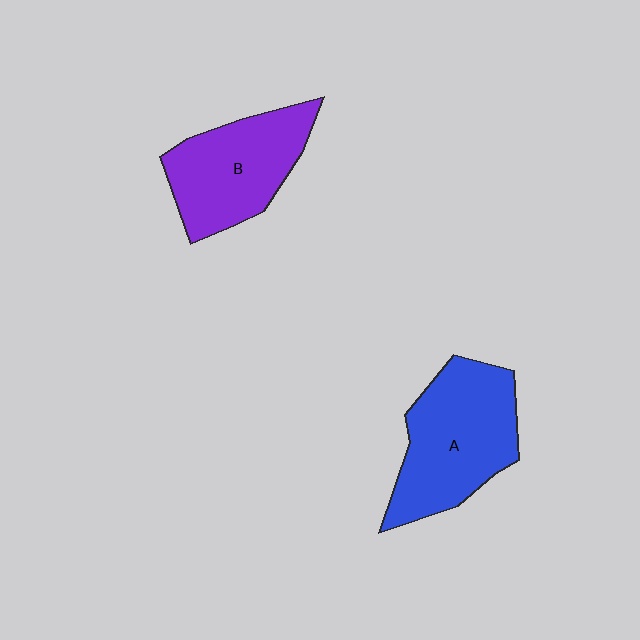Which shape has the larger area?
Shape A (blue).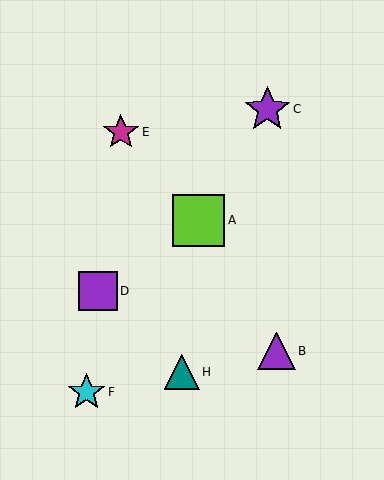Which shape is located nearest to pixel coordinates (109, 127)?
The magenta star (labeled E) at (121, 132) is nearest to that location.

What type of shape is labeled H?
Shape H is a teal triangle.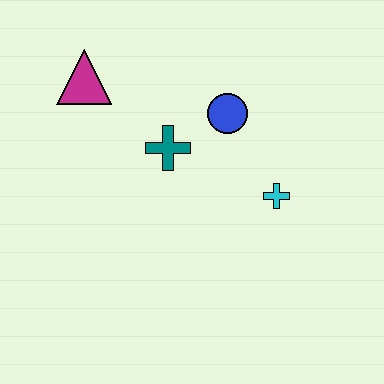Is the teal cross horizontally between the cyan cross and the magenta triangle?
Yes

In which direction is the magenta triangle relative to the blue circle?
The magenta triangle is to the left of the blue circle.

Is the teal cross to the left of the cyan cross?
Yes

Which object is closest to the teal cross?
The blue circle is closest to the teal cross.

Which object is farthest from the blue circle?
The magenta triangle is farthest from the blue circle.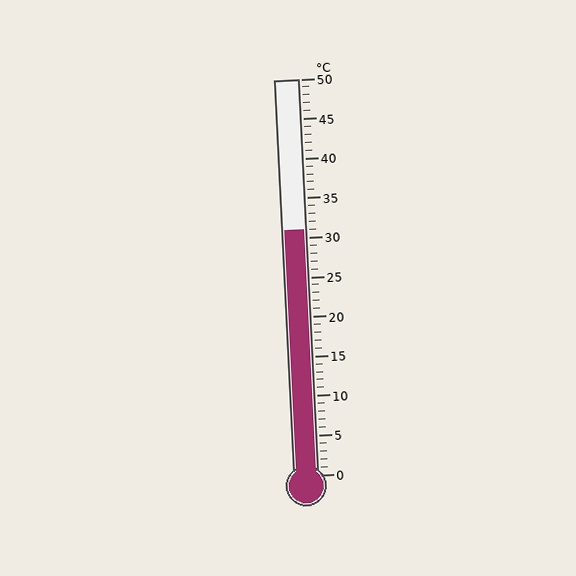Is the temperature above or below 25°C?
The temperature is above 25°C.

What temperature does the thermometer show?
The thermometer shows approximately 31°C.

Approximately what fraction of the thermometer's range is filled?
The thermometer is filled to approximately 60% of its range.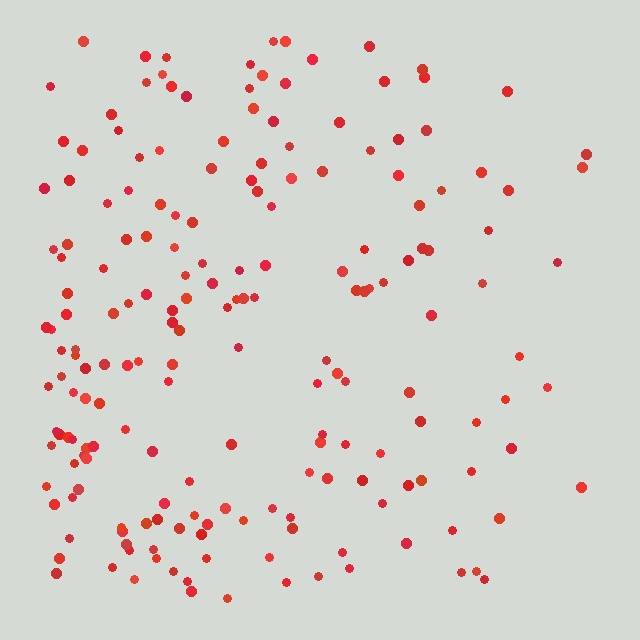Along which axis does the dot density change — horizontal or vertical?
Horizontal.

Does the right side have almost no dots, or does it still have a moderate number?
Still a moderate number, just noticeably fewer than the left.